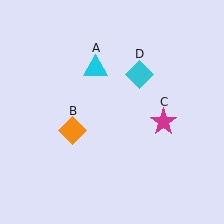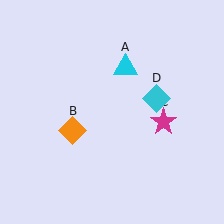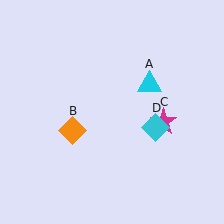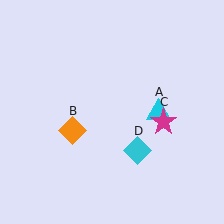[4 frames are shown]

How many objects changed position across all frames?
2 objects changed position: cyan triangle (object A), cyan diamond (object D).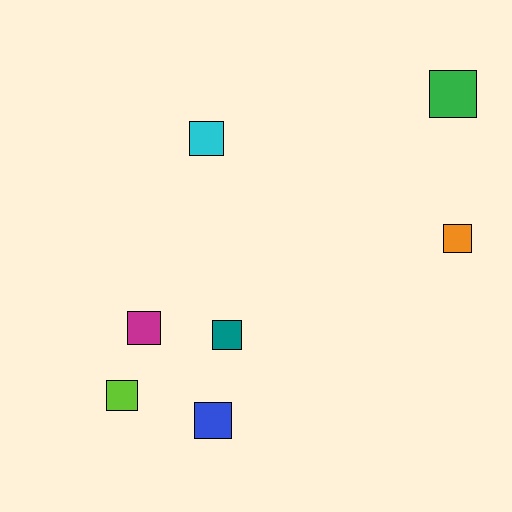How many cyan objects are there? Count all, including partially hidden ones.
There is 1 cyan object.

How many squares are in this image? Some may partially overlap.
There are 7 squares.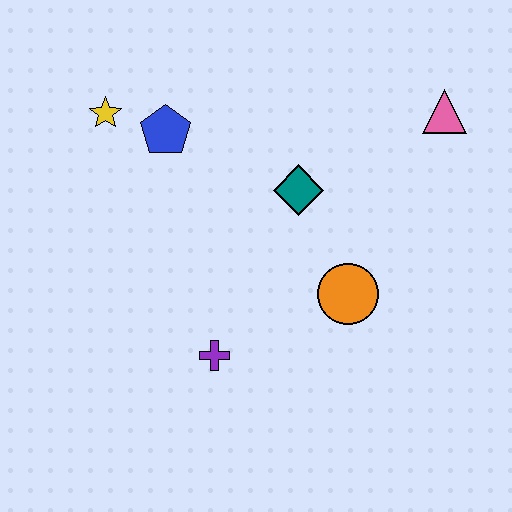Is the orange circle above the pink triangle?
No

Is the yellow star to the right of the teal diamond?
No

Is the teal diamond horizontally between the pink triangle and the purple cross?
Yes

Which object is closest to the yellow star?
The blue pentagon is closest to the yellow star.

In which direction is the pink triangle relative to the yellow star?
The pink triangle is to the right of the yellow star.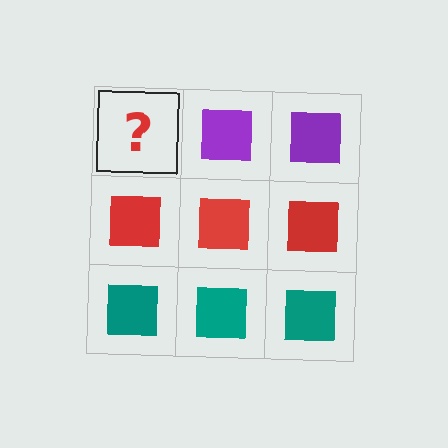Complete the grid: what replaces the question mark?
The question mark should be replaced with a purple square.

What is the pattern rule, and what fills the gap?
The rule is that each row has a consistent color. The gap should be filled with a purple square.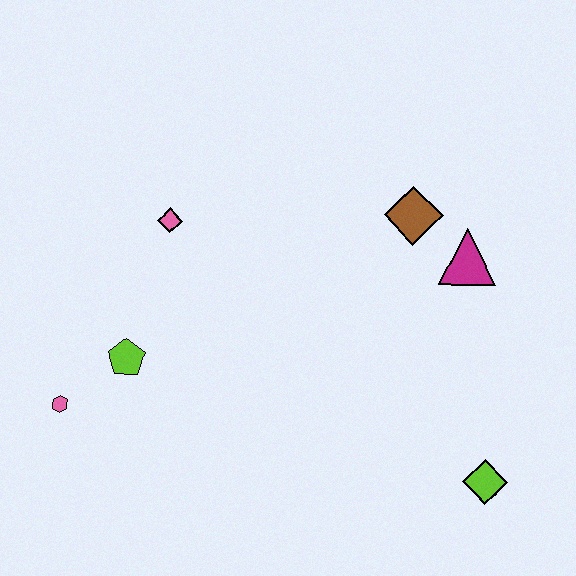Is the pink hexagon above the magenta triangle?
No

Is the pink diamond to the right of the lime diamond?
No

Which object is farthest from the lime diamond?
The pink hexagon is farthest from the lime diamond.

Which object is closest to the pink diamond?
The lime pentagon is closest to the pink diamond.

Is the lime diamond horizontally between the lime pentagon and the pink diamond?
No